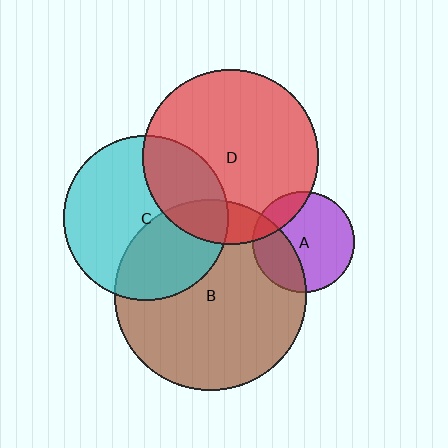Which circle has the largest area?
Circle B (brown).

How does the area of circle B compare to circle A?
Approximately 3.6 times.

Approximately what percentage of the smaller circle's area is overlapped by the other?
Approximately 30%.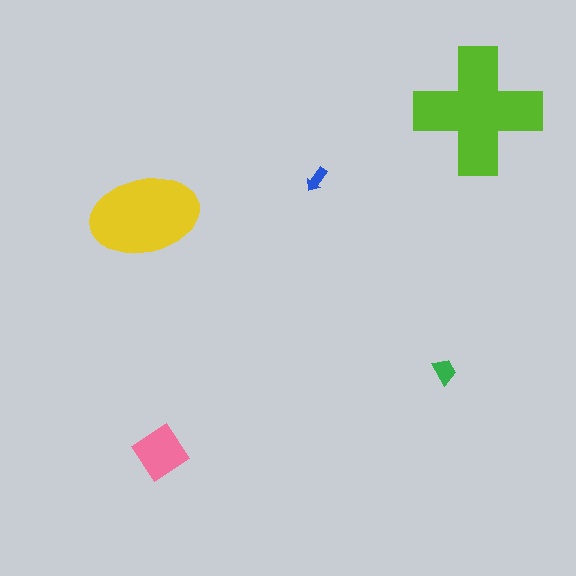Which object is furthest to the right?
The lime cross is rightmost.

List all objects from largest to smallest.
The lime cross, the yellow ellipse, the pink diamond, the green trapezoid, the blue arrow.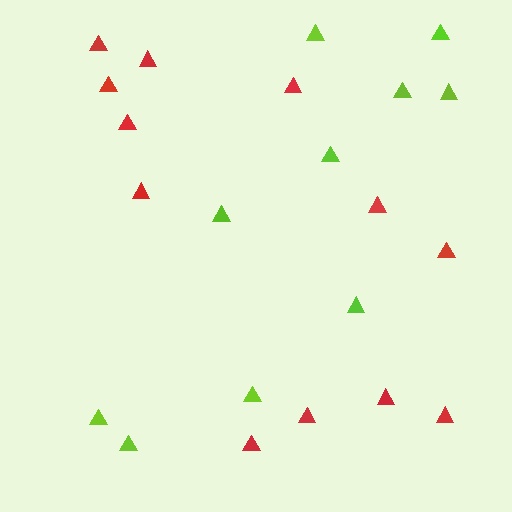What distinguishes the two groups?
There are 2 groups: one group of red triangles (12) and one group of lime triangles (10).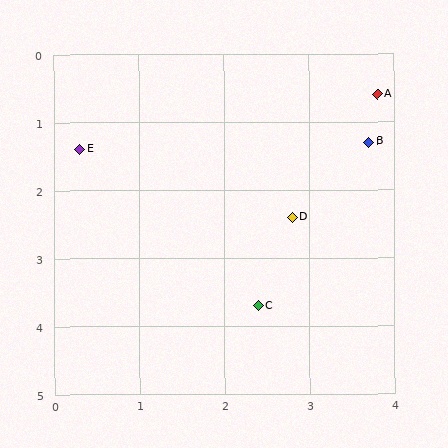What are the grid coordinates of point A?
Point A is at approximately (3.8, 0.6).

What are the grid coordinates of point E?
Point E is at approximately (0.3, 1.4).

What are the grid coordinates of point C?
Point C is at approximately (2.4, 3.7).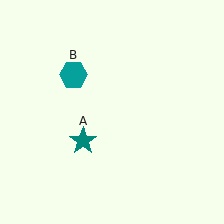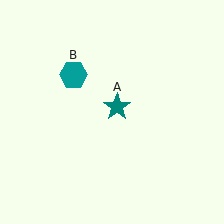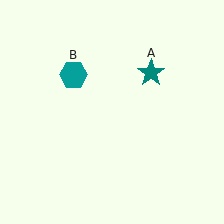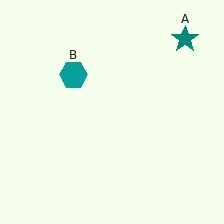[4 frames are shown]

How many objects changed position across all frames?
1 object changed position: teal star (object A).